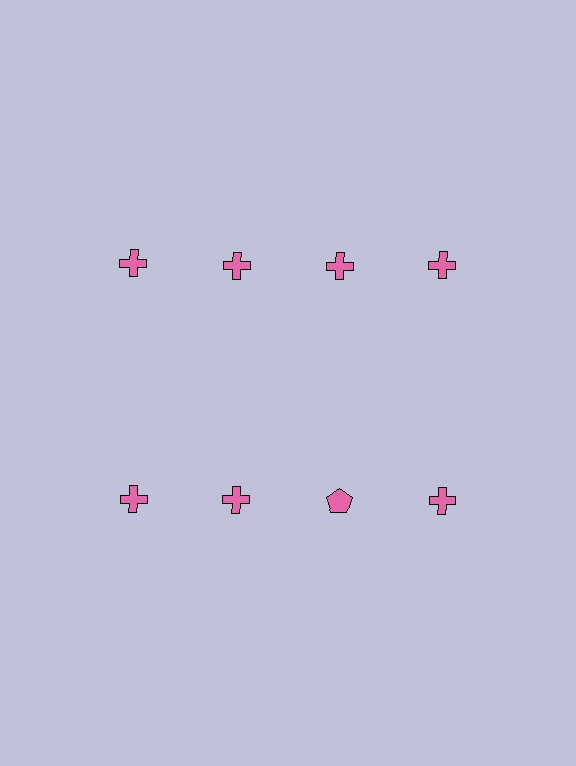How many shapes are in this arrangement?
There are 8 shapes arranged in a grid pattern.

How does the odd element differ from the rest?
It has a different shape: pentagon instead of cross.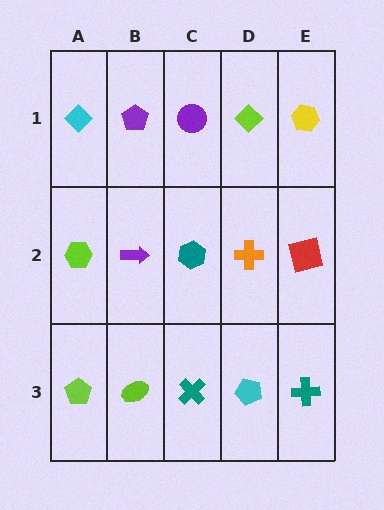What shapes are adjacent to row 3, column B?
A purple arrow (row 2, column B), a lime pentagon (row 3, column A), a teal cross (row 3, column C).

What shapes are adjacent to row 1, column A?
A lime hexagon (row 2, column A), a purple pentagon (row 1, column B).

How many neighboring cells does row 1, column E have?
2.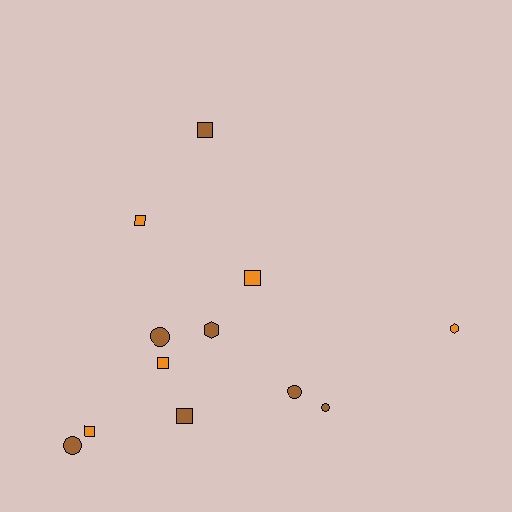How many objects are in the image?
There are 12 objects.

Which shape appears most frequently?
Square, with 6 objects.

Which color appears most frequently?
Brown, with 7 objects.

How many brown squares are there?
There are 2 brown squares.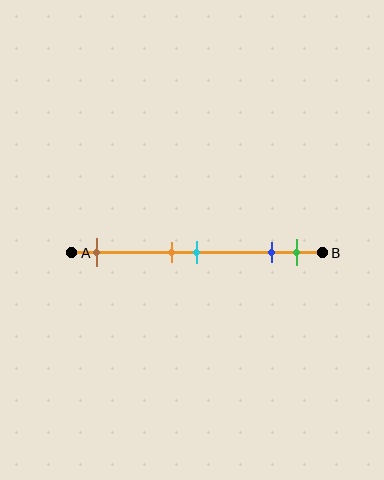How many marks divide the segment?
There are 5 marks dividing the segment.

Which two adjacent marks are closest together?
The orange and cyan marks are the closest adjacent pair.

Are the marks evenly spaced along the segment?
No, the marks are not evenly spaced.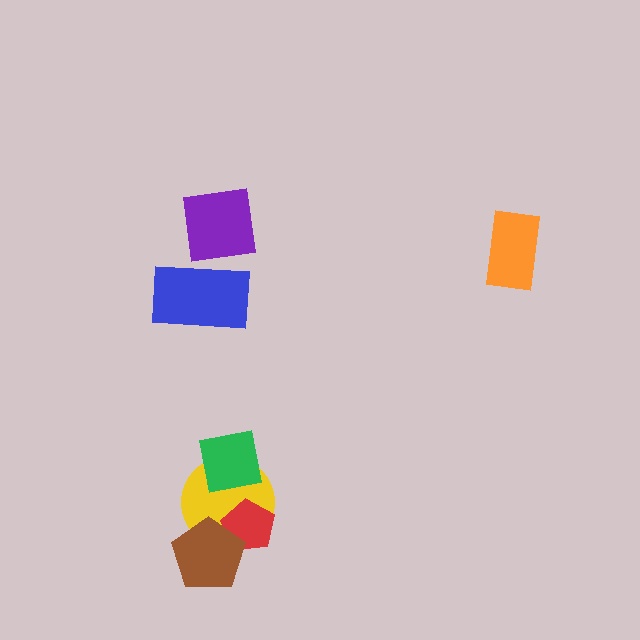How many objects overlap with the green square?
1 object overlaps with the green square.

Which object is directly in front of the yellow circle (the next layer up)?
The green square is directly in front of the yellow circle.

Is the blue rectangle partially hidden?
Yes, it is partially covered by another shape.